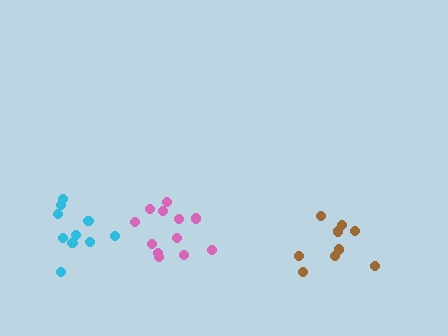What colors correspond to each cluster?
The clusters are colored: pink, cyan, brown.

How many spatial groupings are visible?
There are 3 spatial groupings.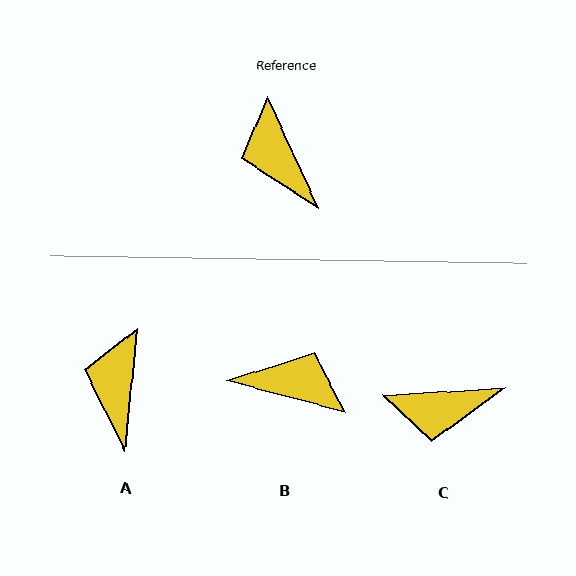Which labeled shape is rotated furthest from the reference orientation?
B, about 129 degrees away.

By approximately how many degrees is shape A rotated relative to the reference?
Approximately 30 degrees clockwise.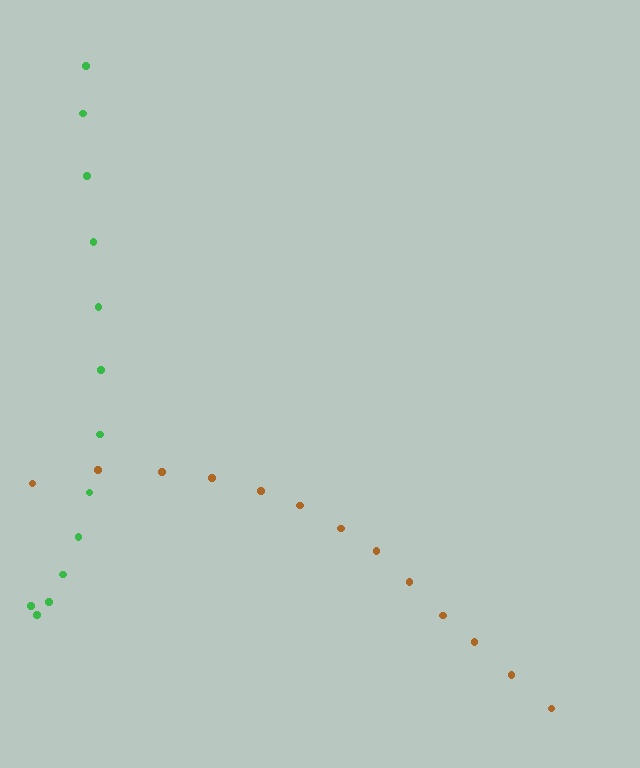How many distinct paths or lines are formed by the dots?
There are 2 distinct paths.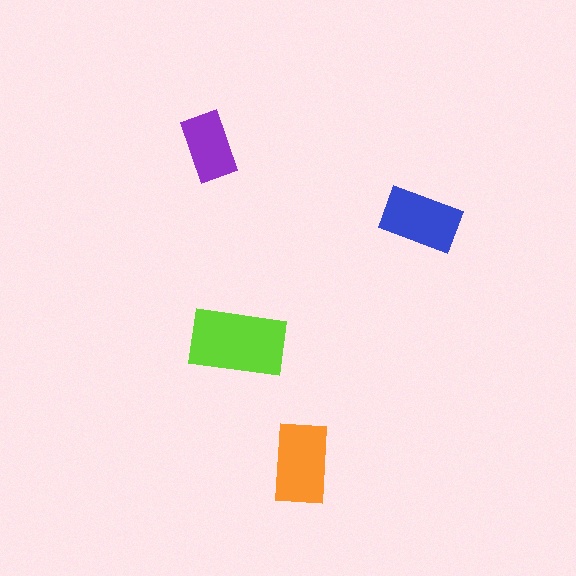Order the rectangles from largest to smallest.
the lime one, the orange one, the blue one, the purple one.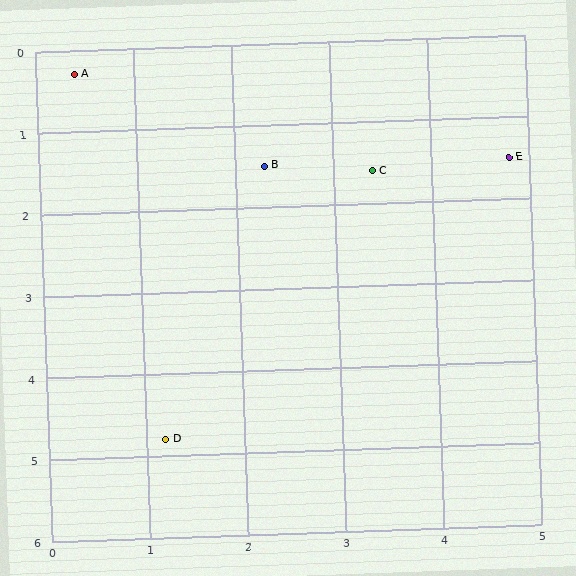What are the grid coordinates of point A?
Point A is at approximately (0.4, 0.3).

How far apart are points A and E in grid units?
Points A and E are about 4.6 grid units apart.